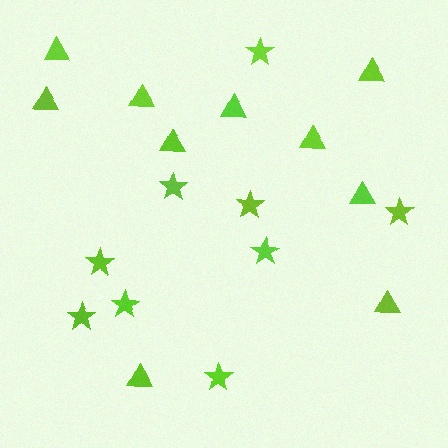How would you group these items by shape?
There are 2 groups: one group of triangles (10) and one group of stars (9).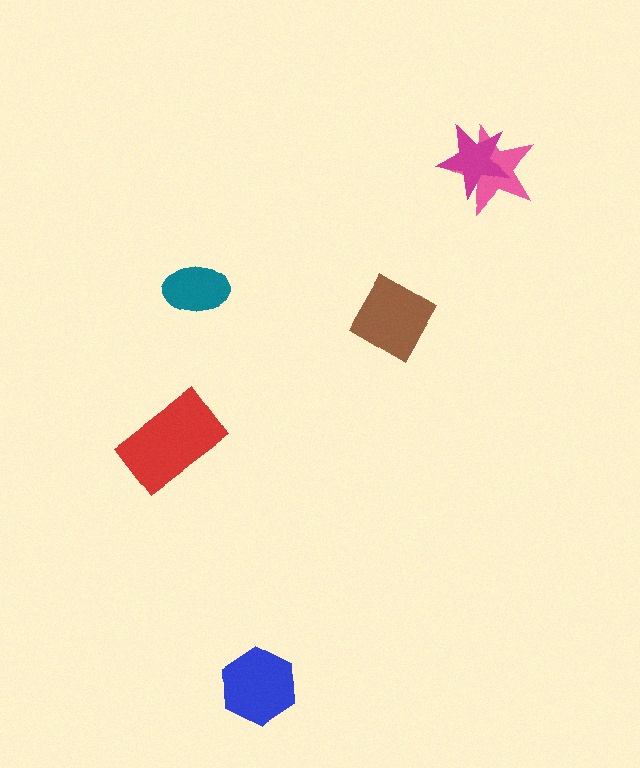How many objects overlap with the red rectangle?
0 objects overlap with the red rectangle.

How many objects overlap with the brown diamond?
0 objects overlap with the brown diamond.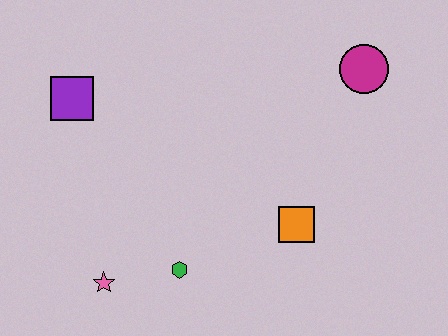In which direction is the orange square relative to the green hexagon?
The orange square is to the right of the green hexagon.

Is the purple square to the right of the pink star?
No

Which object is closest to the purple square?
The pink star is closest to the purple square.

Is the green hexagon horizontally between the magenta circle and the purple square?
Yes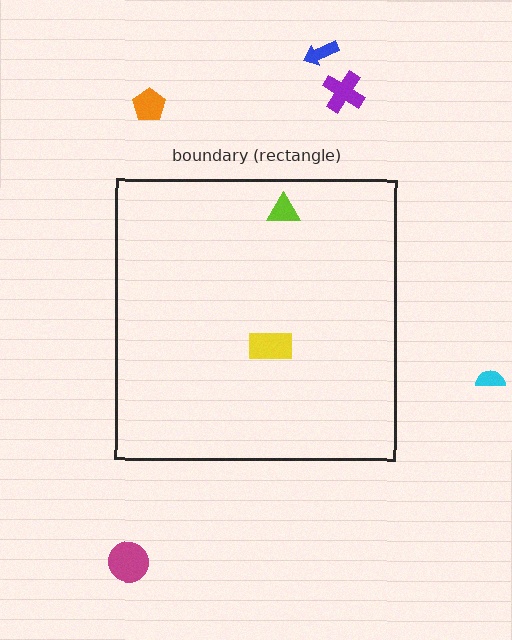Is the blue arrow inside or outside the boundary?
Outside.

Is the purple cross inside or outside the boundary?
Outside.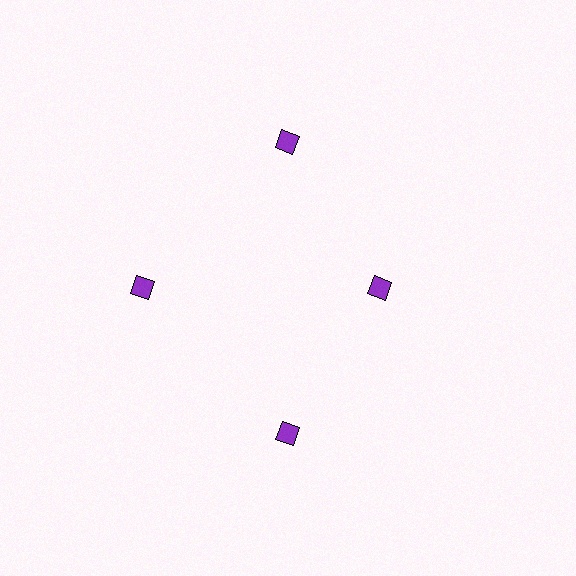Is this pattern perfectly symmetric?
No. The 4 purple diamonds are arranged in a ring, but one element near the 3 o'clock position is pulled inward toward the center, breaking the 4-fold rotational symmetry.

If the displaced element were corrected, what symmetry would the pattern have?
It would have 4-fold rotational symmetry — the pattern would map onto itself every 90 degrees.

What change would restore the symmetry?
The symmetry would be restored by moving it outward, back onto the ring so that all 4 diamonds sit at equal angles and equal distance from the center.